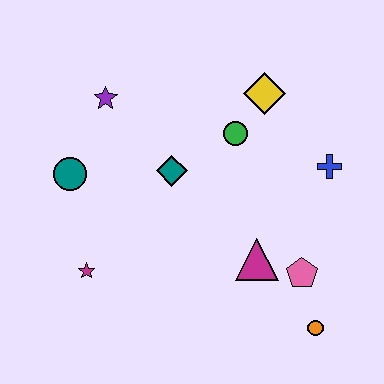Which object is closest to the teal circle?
The purple star is closest to the teal circle.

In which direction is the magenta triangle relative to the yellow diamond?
The magenta triangle is below the yellow diamond.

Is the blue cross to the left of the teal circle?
No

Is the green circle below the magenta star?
No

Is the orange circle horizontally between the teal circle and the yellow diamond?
No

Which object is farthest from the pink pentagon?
The purple star is farthest from the pink pentagon.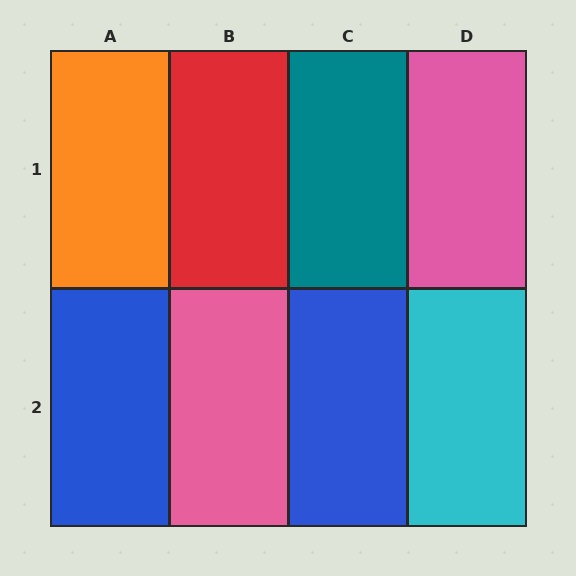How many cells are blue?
2 cells are blue.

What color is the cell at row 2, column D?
Cyan.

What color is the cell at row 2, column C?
Blue.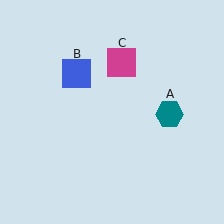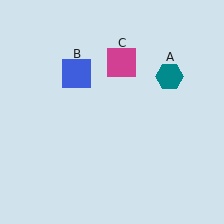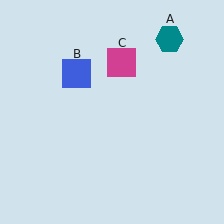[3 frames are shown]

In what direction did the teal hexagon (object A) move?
The teal hexagon (object A) moved up.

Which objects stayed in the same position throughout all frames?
Blue square (object B) and magenta square (object C) remained stationary.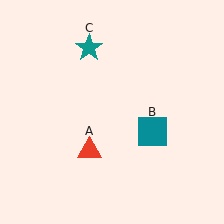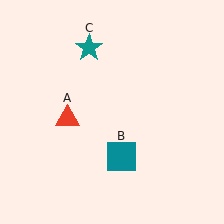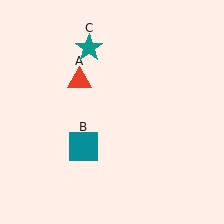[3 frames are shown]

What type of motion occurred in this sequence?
The red triangle (object A), teal square (object B) rotated clockwise around the center of the scene.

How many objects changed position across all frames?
2 objects changed position: red triangle (object A), teal square (object B).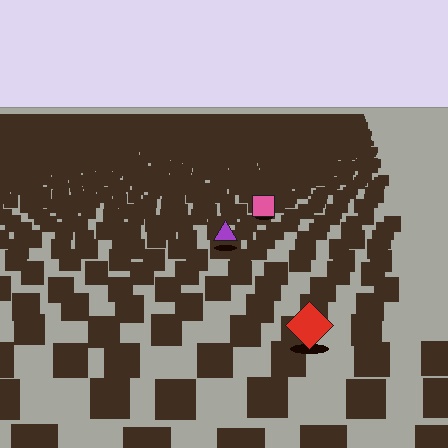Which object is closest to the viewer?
The red diamond is closest. The texture marks near it are larger and more spread out.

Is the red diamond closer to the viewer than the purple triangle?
Yes. The red diamond is closer — you can tell from the texture gradient: the ground texture is coarser near it.